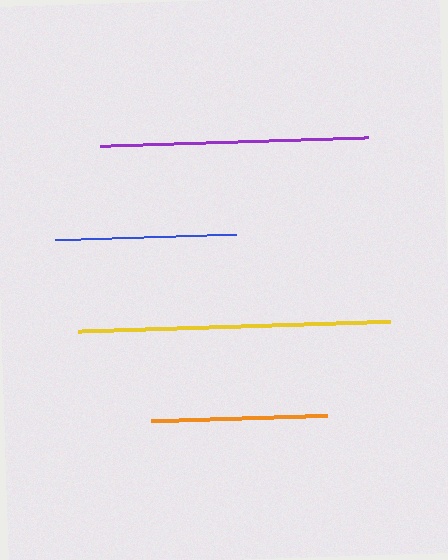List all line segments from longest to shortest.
From longest to shortest: yellow, purple, blue, orange.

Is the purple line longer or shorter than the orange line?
The purple line is longer than the orange line.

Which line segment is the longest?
The yellow line is the longest at approximately 313 pixels.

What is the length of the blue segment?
The blue segment is approximately 181 pixels long.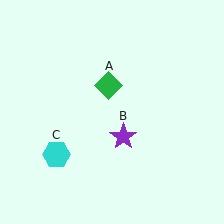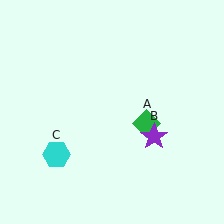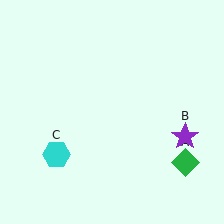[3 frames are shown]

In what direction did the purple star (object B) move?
The purple star (object B) moved right.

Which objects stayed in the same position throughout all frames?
Cyan hexagon (object C) remained stationary.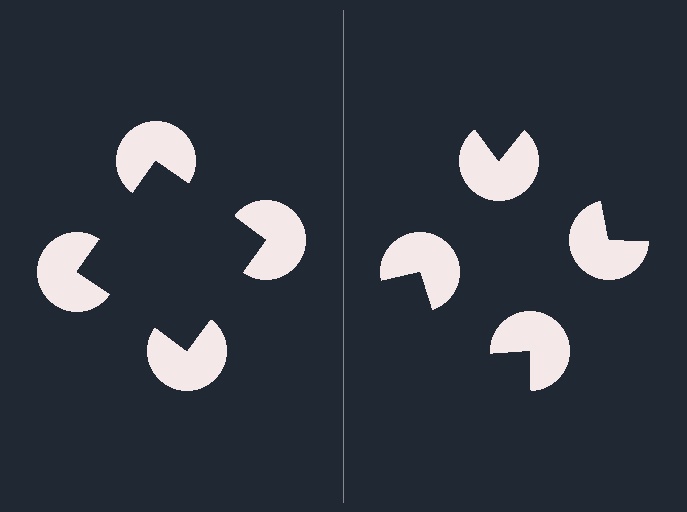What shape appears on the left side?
An illusory square.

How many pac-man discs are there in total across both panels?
8 — 4 on each side.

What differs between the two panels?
The pac-man discs are positioned identically on both sides; only the wedge orientations differ. On the left they align to a square; on the right they are misaligned.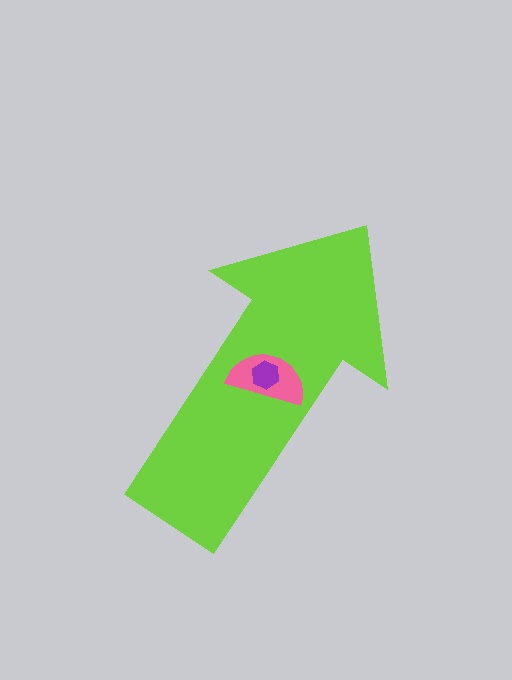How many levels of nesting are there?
3.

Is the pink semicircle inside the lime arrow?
Yes.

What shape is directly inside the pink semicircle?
The purple hexagon.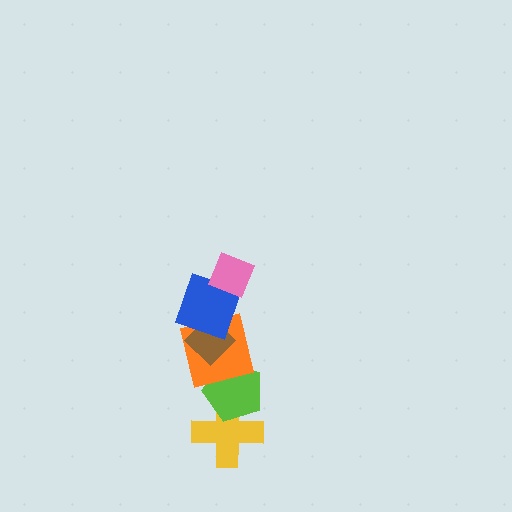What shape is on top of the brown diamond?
The blue square is on top of the brown diamond.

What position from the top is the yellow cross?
The yellow cross is 6th from the top.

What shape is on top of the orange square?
The brown diamond is on top of the orange square.